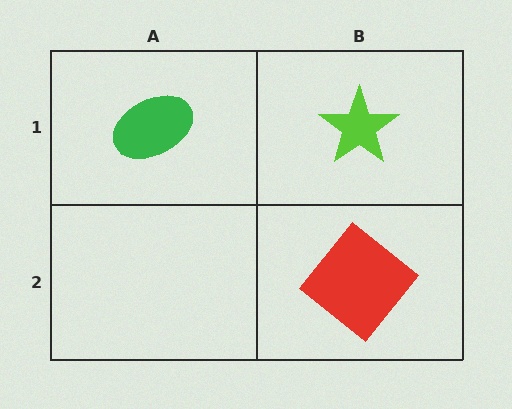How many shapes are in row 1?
2 shapes.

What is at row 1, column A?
A green ellipse.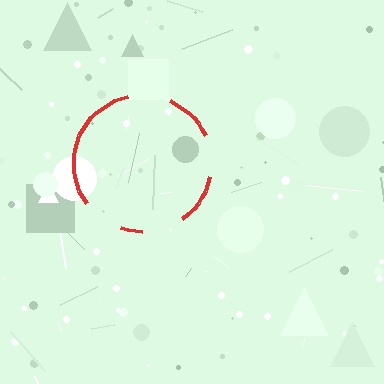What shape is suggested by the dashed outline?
The dashed outline suggests a circle.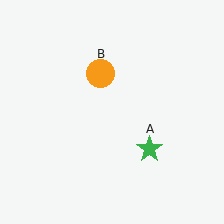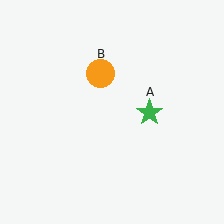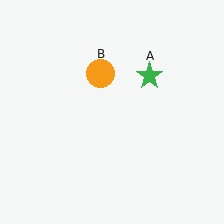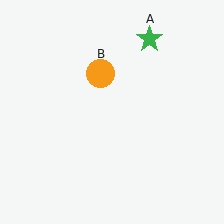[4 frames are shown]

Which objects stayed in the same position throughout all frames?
Orange circle (object B) remained stationary.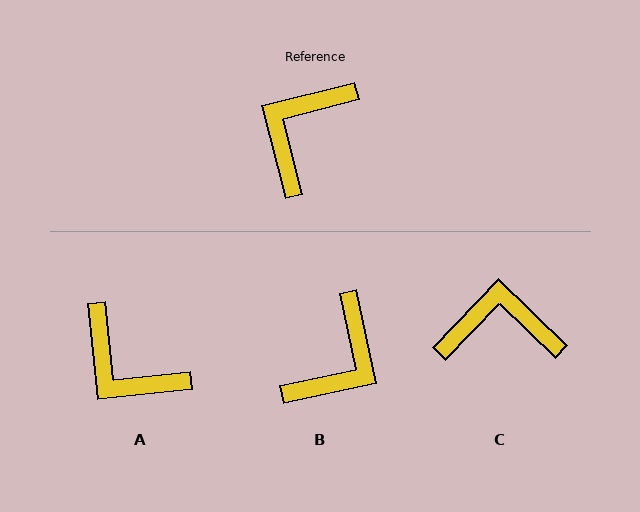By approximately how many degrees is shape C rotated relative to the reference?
Approximately 58 degrees clockwise.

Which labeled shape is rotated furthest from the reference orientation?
B, about 178 degrees away.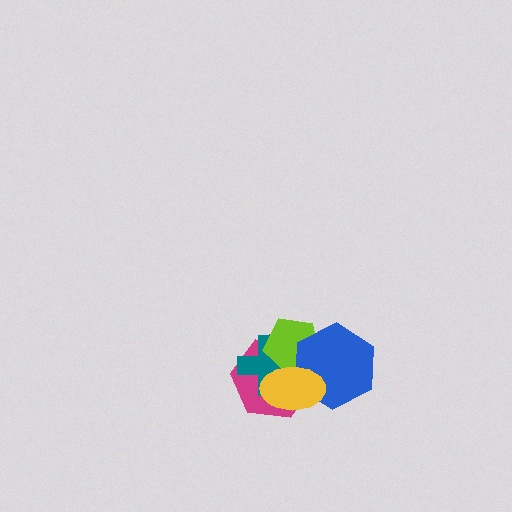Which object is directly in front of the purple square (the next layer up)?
The teal cross is directly in front of the purple square.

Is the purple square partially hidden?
Yes, it is partially covered by another shape.